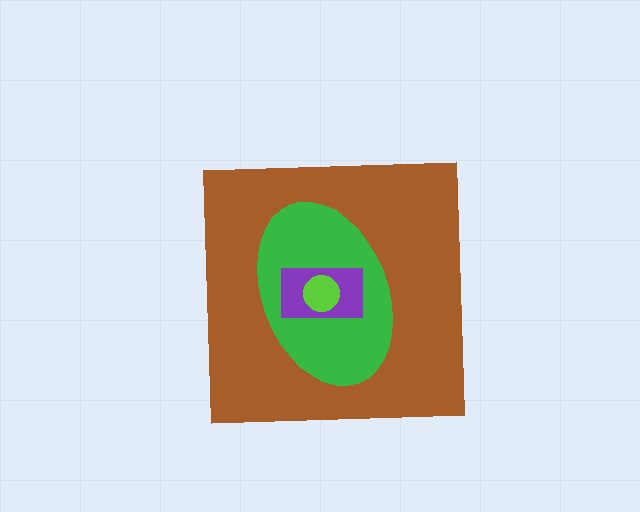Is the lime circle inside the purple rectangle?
Yes.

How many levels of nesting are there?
4.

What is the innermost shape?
The lime circle.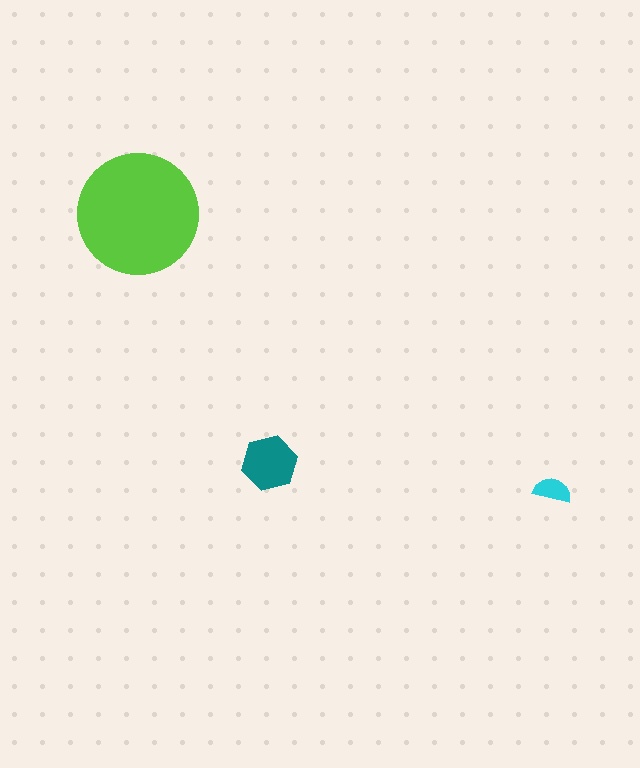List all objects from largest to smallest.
The lime circle, the teal hexagon, the cyan semicircle.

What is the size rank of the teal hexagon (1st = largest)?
2nd.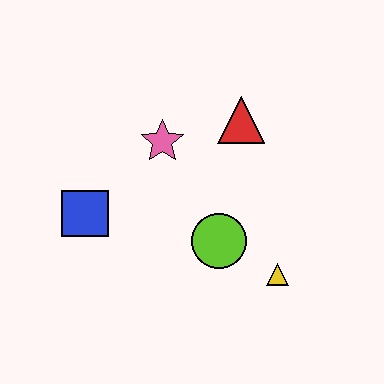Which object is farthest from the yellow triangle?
The blue square is farthest from the yellow triangle.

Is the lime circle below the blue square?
Yes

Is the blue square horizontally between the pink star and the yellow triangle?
No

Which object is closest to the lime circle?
The yellow triangle is closest to the lime circle.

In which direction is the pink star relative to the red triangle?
The pink star is to the left of the red triangle.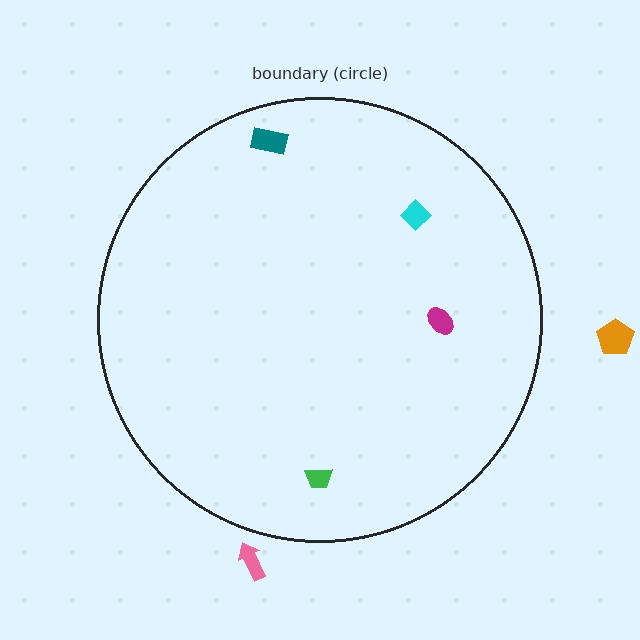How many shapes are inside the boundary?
4 inside, 2 outside.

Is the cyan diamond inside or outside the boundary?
Inside.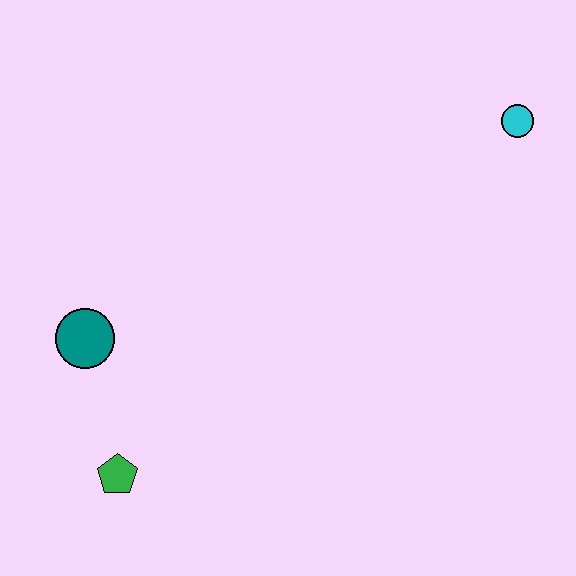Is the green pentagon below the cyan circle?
Yes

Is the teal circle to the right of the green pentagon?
No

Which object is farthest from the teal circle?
The cyan circle is farthest from the teal circle.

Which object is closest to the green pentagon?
The teal circle is closest to the green pentagon.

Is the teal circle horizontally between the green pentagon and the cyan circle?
No